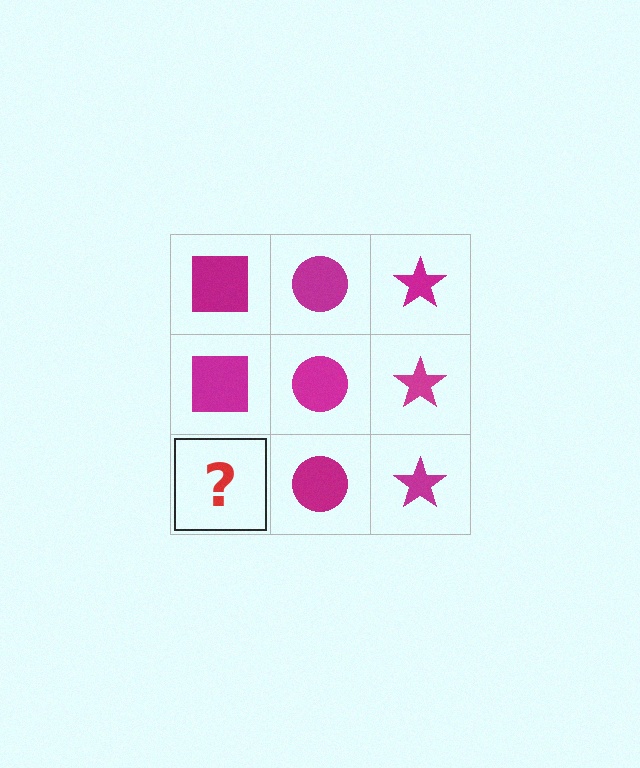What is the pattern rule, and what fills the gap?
The rule is that each column has a consistent shape. The gap should be filled with a magenta square.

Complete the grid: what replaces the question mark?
The question mark should be replaced with a magenta square.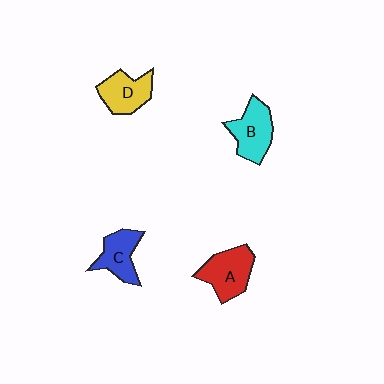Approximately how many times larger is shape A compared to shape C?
Approximately 1.3 times.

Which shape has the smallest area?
Shape C (blue).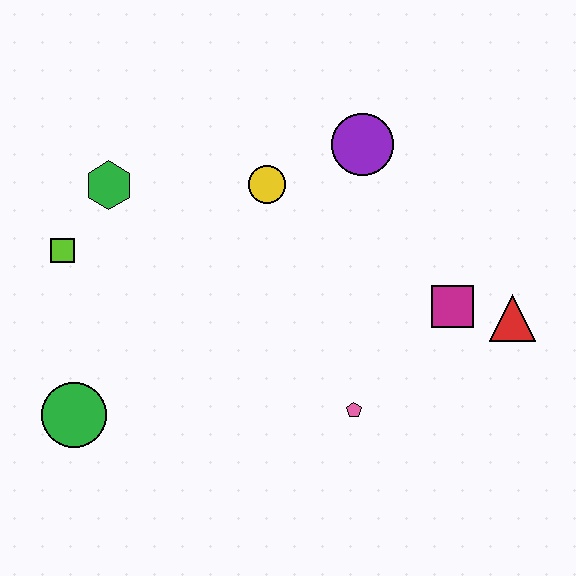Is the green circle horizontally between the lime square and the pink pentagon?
Yes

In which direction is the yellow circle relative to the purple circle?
The yellow circle is to the left of the purple circle.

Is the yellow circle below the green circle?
No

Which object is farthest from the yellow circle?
The green circle is farthest from the yellow circle.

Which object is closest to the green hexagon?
The lime square is closest to the green hexagon.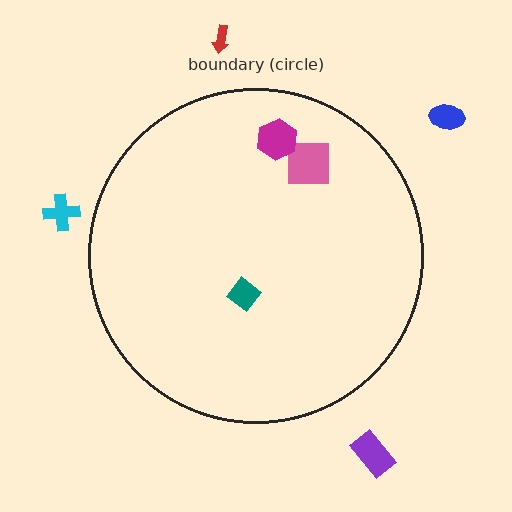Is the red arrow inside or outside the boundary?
Outside.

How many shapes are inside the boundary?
3 inside, 4 outside.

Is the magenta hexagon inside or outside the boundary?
Inside.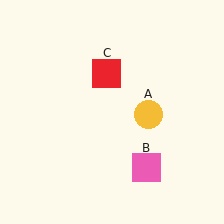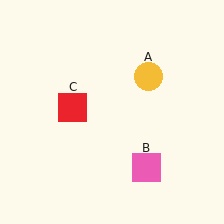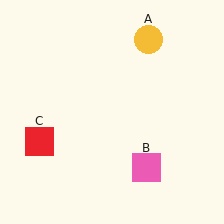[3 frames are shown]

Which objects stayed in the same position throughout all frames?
Pink square (object B) remained stationary.